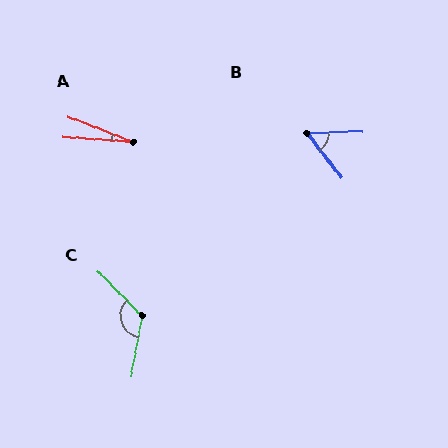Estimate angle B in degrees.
Approximately 54 degrees.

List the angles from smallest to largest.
A (17°), B (54°), C (125°).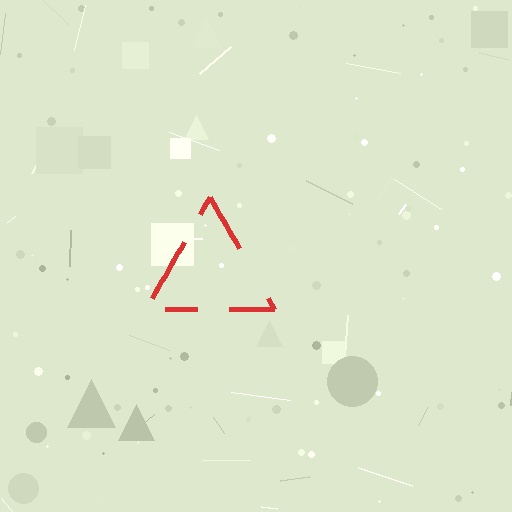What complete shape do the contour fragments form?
The contour fragments form a triangle.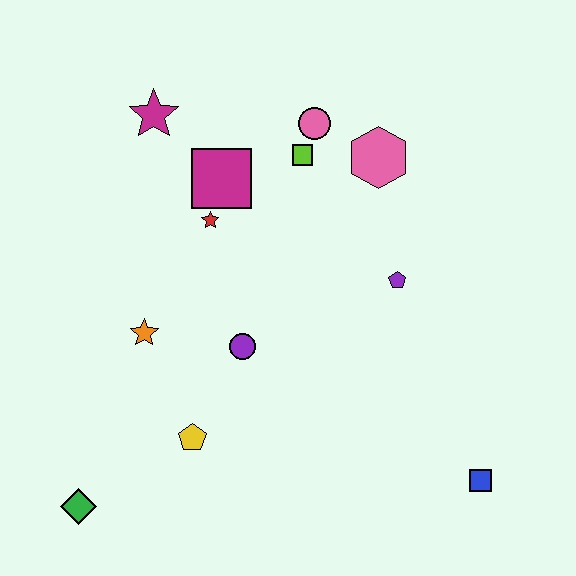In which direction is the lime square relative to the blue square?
The lime square is above the blue square.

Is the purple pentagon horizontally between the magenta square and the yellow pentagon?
No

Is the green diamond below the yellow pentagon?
Yes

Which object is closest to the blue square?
The purple pentagon is closest to the blue square.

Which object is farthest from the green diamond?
The pink hexagon is farthest from the green diamond.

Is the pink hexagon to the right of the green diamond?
Yes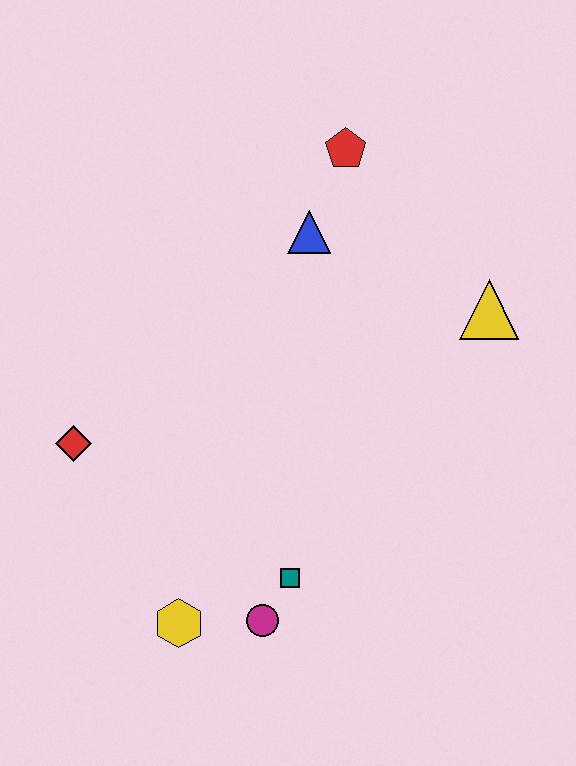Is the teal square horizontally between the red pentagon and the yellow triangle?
No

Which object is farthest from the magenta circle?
The red pentagon is farthest from the magenta circle.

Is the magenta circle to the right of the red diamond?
Yes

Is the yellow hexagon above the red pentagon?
No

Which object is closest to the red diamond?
The yellow hexagon is closest to the red diamond.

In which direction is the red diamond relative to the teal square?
The red diamond is to the left of the teal square.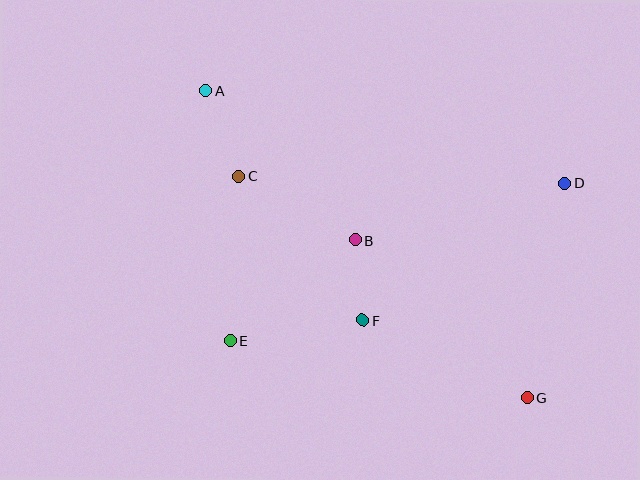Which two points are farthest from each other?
Points A and G are farthest from each other.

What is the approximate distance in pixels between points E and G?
The distance between E and G is approximately 303 pixels.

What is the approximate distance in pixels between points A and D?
The distance between A and D is approximately 370 pixels.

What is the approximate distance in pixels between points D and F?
The distance between D and F is approximately 244 pixels.